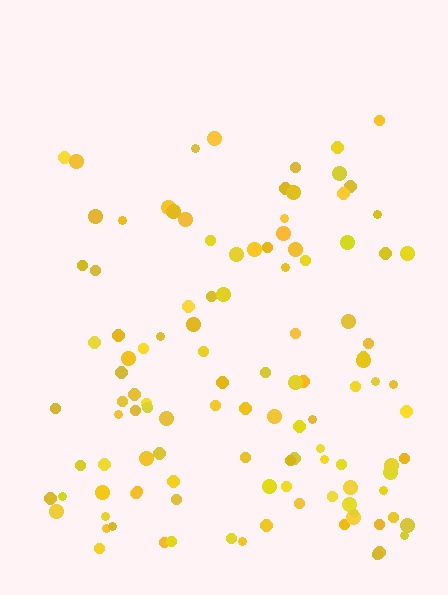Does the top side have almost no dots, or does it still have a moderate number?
Still a moderate number, just noticeably fewer than the bottom.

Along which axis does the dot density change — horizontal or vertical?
Vertical.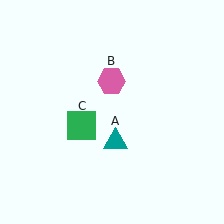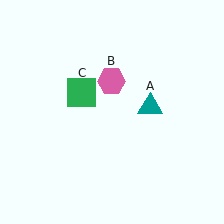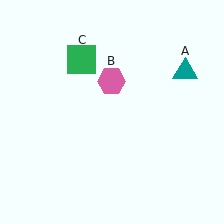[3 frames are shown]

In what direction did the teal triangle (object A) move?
The teal triangle (object A) moved up and to the right.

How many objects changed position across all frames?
2 objects changed position: teal triangle (object A), green square (object C).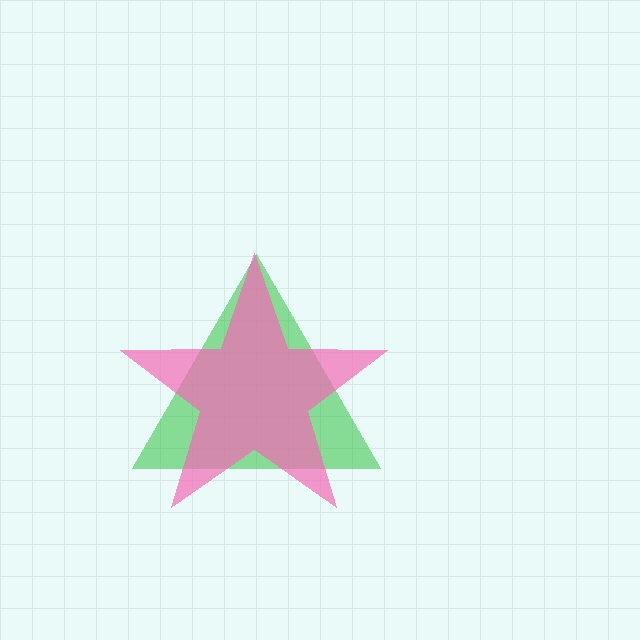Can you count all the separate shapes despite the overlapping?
Yes, there are 2 separate shapes.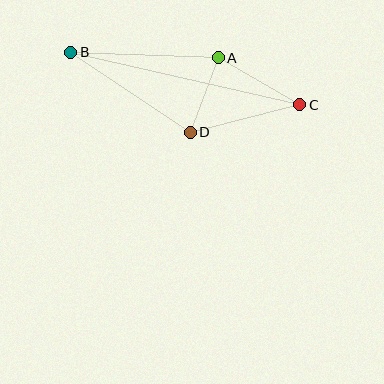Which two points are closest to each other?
Points A and D are closest to each other.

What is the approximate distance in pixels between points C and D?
The distance between C and D is approximately 113 pixels.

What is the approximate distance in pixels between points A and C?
The distance between A and C is approximately 94 pixels.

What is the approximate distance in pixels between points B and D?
The distance between B and D is approximately 144 pixels.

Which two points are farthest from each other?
Points B and C are farthest from each other.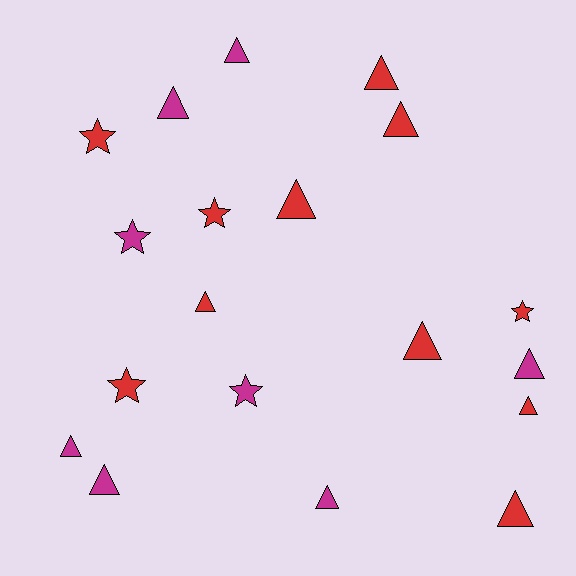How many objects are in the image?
There are 19 objects.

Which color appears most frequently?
Red, with 11 objects.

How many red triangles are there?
There are 7 red triangles.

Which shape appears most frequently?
Triangle, with 13 objects.